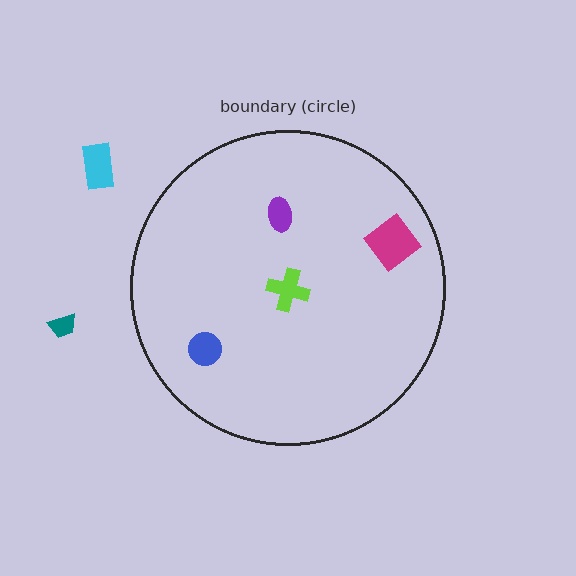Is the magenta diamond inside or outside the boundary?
Inside.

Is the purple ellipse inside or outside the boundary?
Inside.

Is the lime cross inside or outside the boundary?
Inside.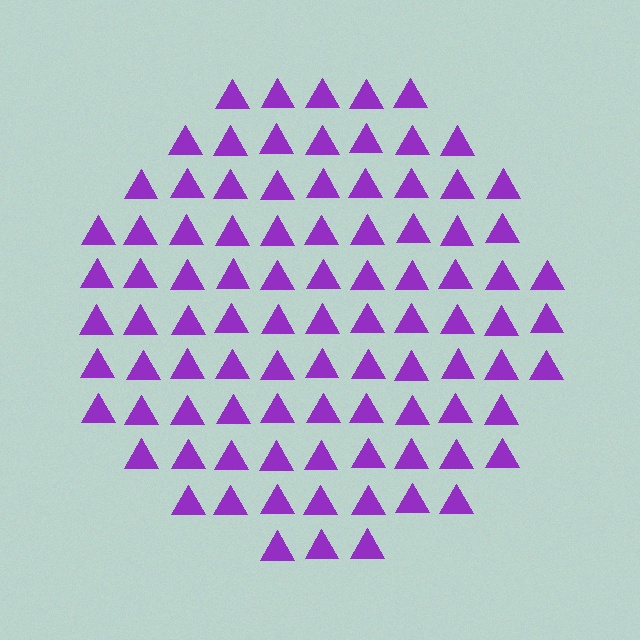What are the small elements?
The small elements are triangles.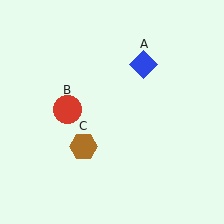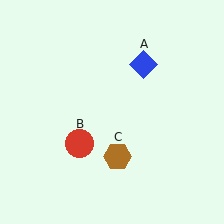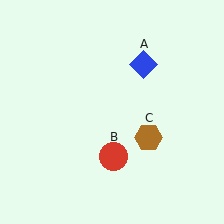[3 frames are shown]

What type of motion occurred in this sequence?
The red circle (object B), brown hexagon (object C) rotated counterclockwise around the center of the scene.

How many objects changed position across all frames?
2 objects changed position: red circle (object B), brown hexagon (object C).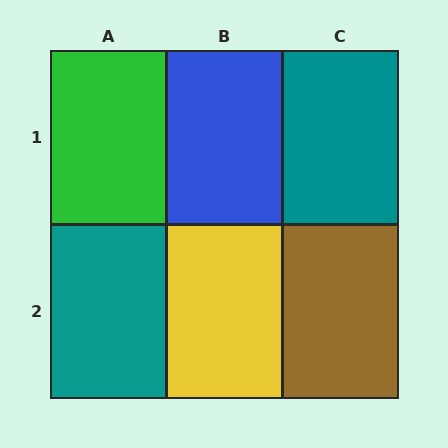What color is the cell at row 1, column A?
Green.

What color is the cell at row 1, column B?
Blue.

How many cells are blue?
1 cell is blue.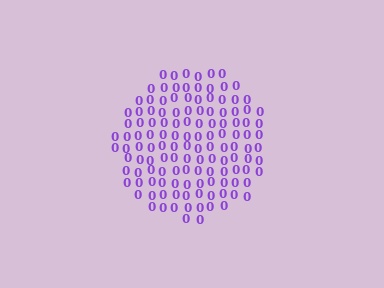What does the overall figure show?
The overall figure shows a circle.